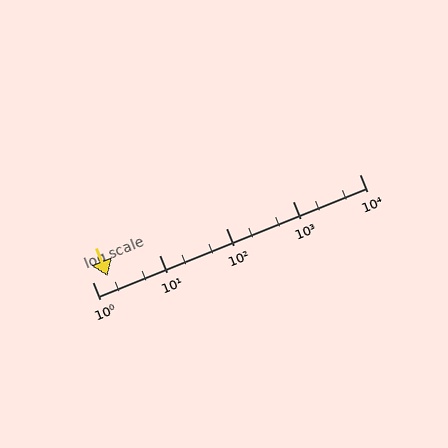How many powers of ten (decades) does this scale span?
The scale spans 4 decades, from 1 to 10000.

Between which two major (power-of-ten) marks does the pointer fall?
The pointer is between 1 and 10.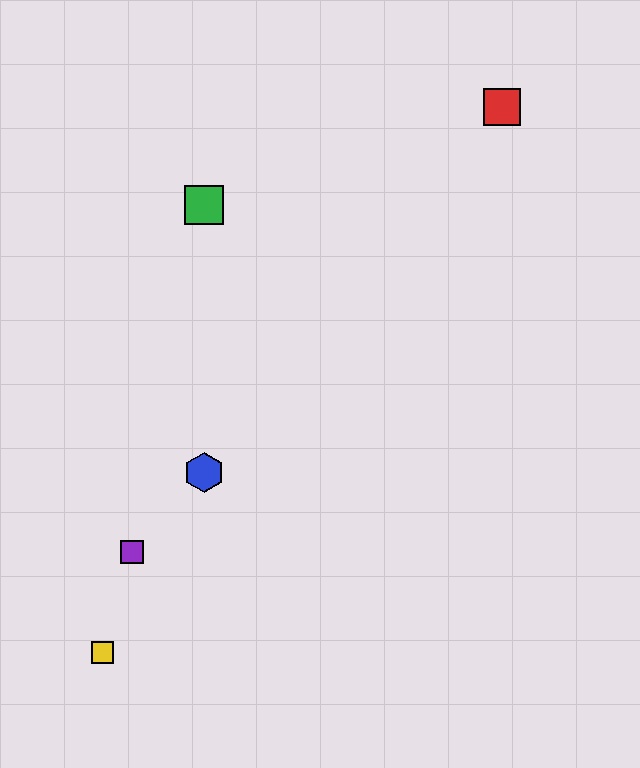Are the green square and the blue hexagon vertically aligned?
Yes, both are at x≈204.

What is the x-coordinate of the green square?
The green square is at x≈204.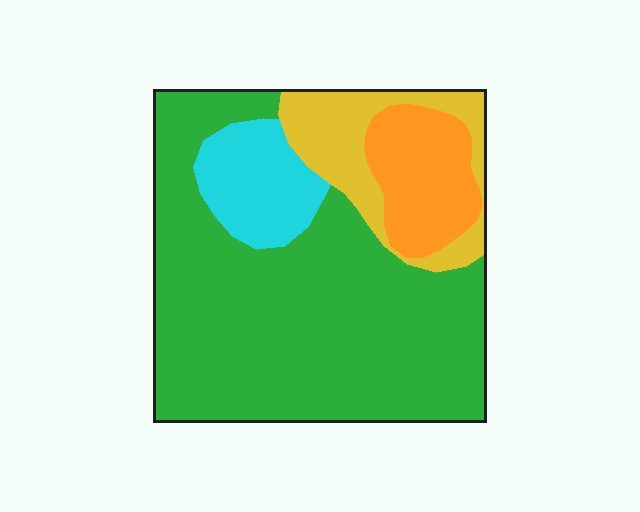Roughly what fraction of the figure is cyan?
Cyan covers 11% of the figure.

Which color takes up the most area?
Green, at roughly 65%.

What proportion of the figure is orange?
Orange covers 12% of the figure.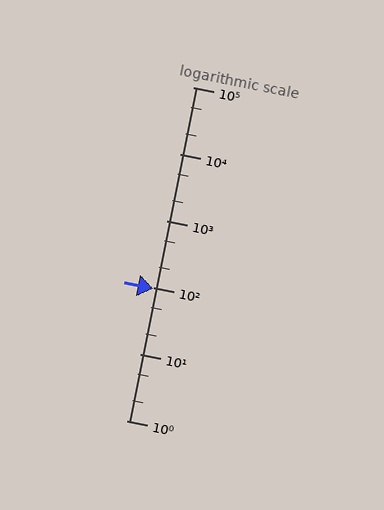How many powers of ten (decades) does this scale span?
The scale spans 5 decades, from 1 to 100000.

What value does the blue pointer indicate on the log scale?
The pointer indicates approximately 95.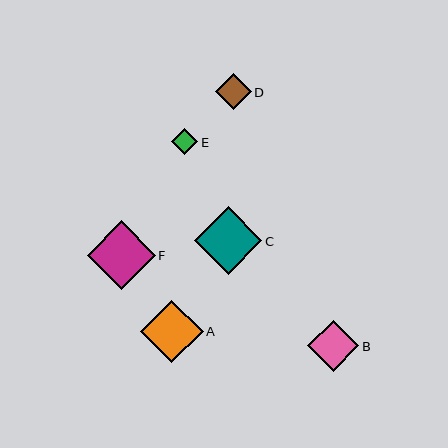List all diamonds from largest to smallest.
From largest to smallest: F, C, A, B, D, E.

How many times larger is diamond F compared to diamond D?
Diamond F is approximately 1.9 times the size of diamond D.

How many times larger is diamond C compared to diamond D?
Diamond C is approximately 1.9 times the size of diamond D.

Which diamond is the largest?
Diamond F is the largest with a size of approximately 68 pixels.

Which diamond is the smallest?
Diamond E is the smallest with a size of approximately 26 pixels.